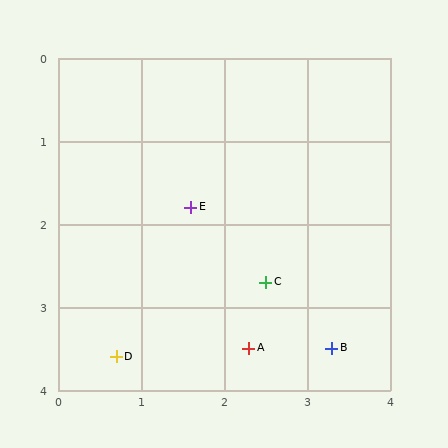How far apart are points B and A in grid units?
Points B and A are about 1.0 grid units apart.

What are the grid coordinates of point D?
Point D is at approximately (0.7, 3.6).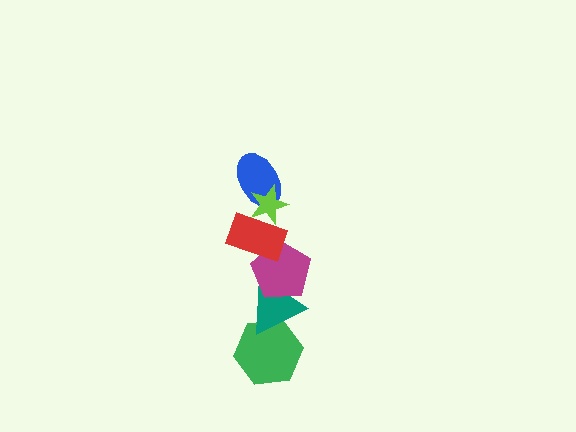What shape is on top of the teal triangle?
The magenta pentagon is on top of the teal triangle.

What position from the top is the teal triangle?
The teal triangle is 5th from the top.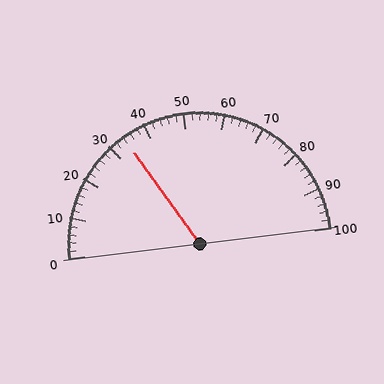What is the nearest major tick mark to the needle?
The nearest major tick mark is 30.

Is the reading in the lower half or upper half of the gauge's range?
The reading is in the lower half of the range (0 to 100).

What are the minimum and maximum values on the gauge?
The gauge ranges from 0 to 100.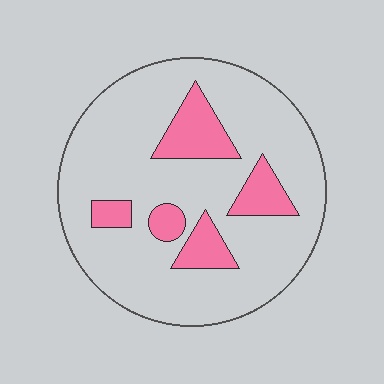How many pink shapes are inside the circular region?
5.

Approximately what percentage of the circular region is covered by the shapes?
Approximately 20%.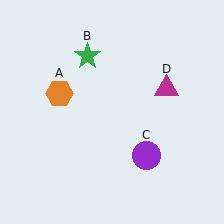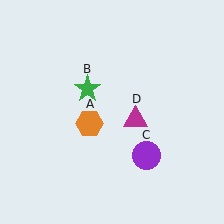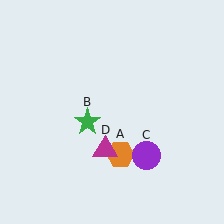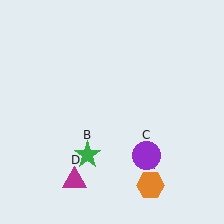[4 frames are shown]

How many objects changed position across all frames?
3 objects changed position: orange hexagon (object A), green star (object B), magenta triangle (object D).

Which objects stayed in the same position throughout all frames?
Purple circle (object C) remained stationary.